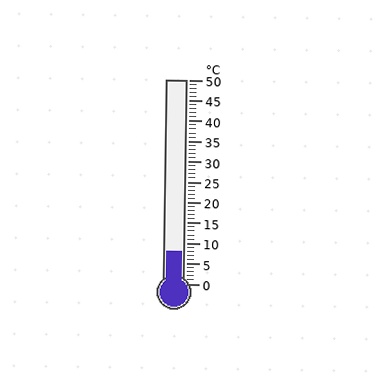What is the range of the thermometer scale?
The thermometer scale ranges from 0°C to 50°C.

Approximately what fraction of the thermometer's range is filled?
The thermometer is filled to approximately 15% of its range.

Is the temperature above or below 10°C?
The temperature is below 10°C.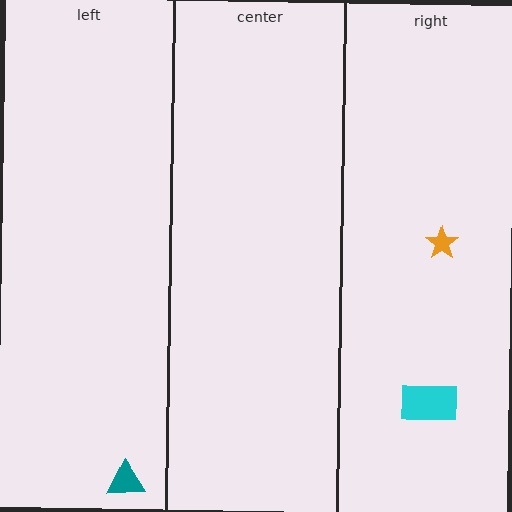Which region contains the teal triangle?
The left region.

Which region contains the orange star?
The right region.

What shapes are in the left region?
The teal triangle.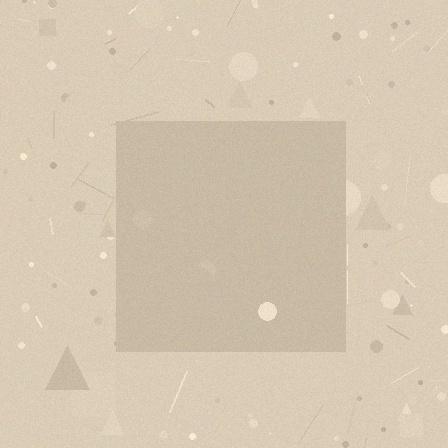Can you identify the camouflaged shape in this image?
The camouflaged shape is a square.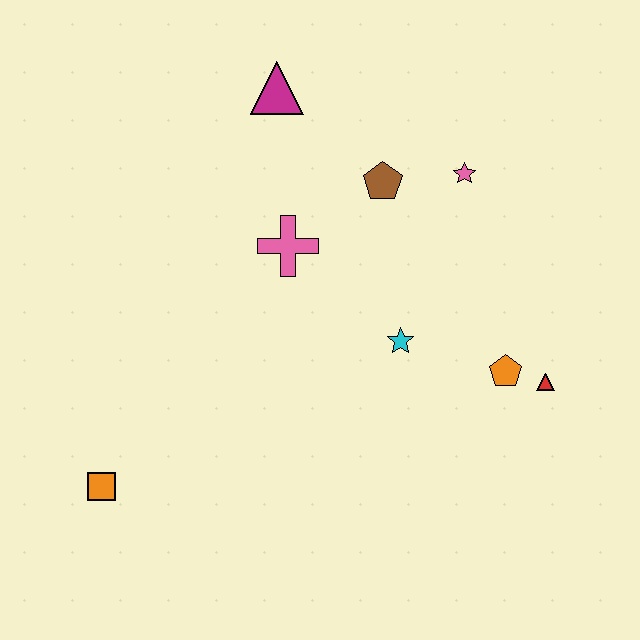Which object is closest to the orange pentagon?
The red triangle is closest to the orange pentagon.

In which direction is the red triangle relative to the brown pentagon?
The red triangle is below the brown pentagon.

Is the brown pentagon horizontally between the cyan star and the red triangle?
No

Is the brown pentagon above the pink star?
No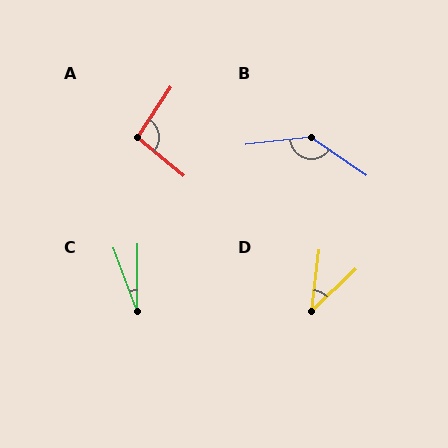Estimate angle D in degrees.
Approximately 39 degrees.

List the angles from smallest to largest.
C (21°), D (39°), A (95°), B (139°).